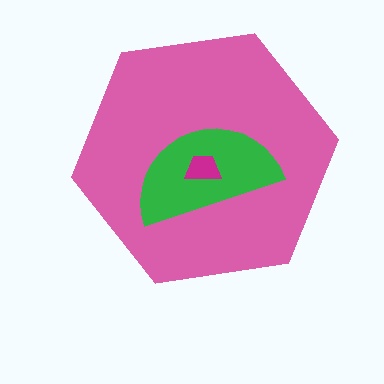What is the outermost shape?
The pink hexagon.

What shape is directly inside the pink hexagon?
The green semicircle.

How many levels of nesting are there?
3.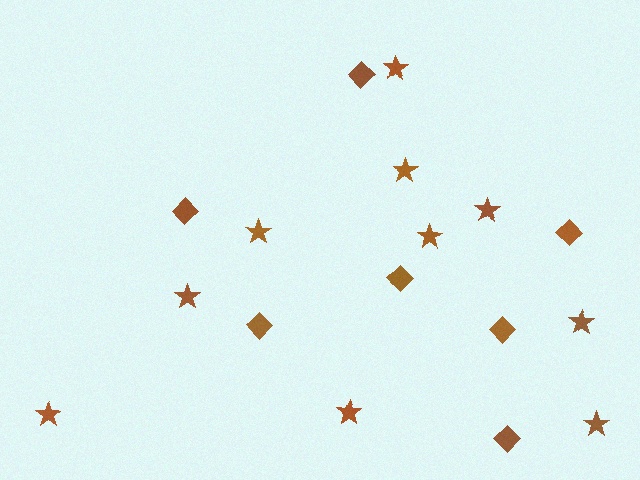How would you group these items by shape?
There are 2 groups: one group of stars (10) and one group of diamonds (7).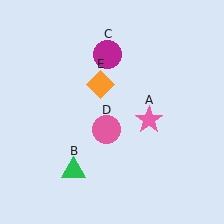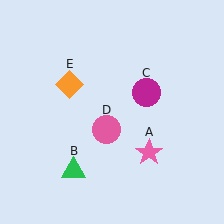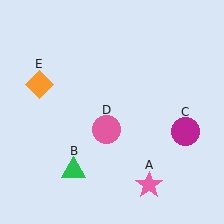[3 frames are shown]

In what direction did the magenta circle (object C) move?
The magenta circle (object C) moved down and to the right.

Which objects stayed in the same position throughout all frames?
Green triangle (object B) and pink circle (object D) remained stationary.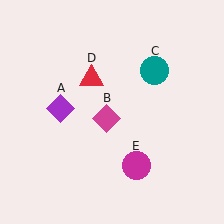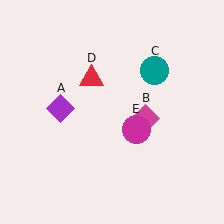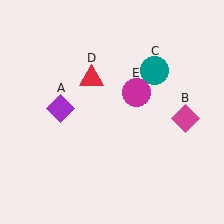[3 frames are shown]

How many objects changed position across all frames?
2 objects changed position: magenta diamond (object B), magenta circle (object E).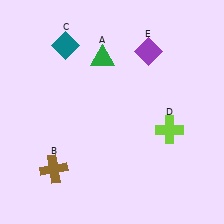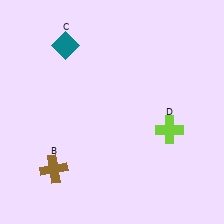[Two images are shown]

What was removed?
The purple diamond (E), the green triangle (A) were removed in Image 2.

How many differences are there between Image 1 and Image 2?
There are 2 differences between the two images.